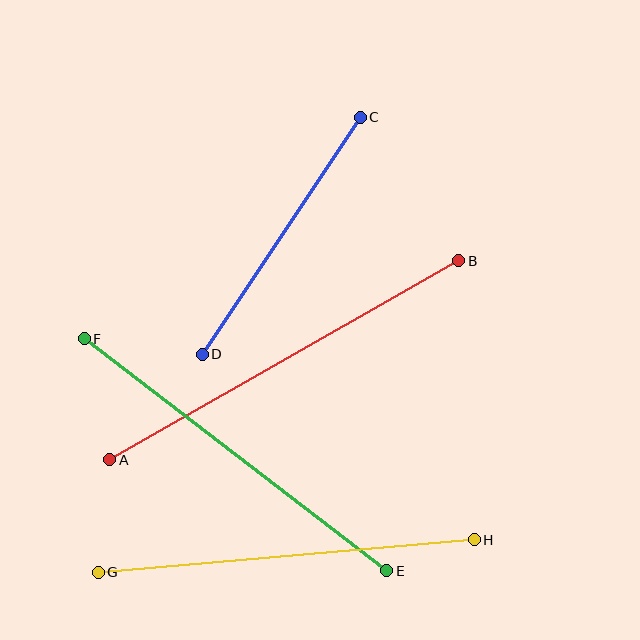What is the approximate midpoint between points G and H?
The midpoint is at approximately (286, 556) pixels.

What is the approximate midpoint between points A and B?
The midpoint is at approximately (284, 360) pixels.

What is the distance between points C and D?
The distance is approximately 285 pixels.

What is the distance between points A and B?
The distance is approximately 402 pixels.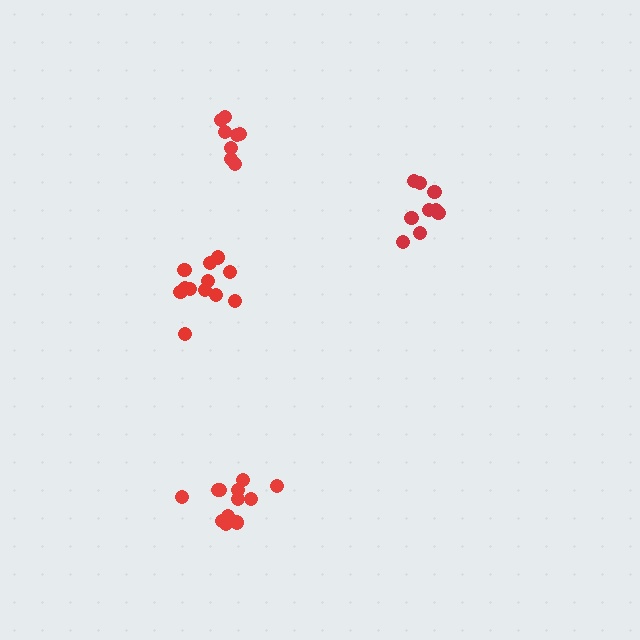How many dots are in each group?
Group 1: 9 dots, Group 2: 12 dots, Group 3: 12 dots, Group 4: 8 dots (41 total).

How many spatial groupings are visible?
There are 4 spatial groupings.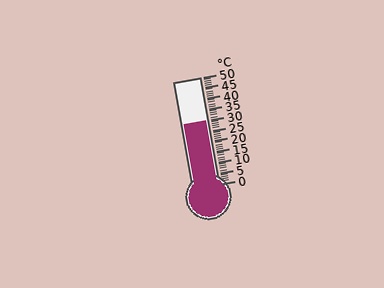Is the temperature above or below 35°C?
The temperature is below 35°C.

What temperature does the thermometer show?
The thermometer shows approximately 30°C.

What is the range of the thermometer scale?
The thermometer scale ranges from 0°C to 50°C.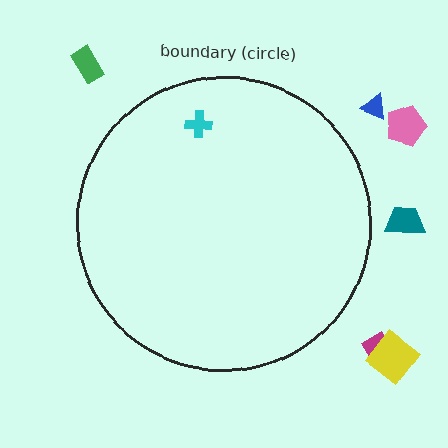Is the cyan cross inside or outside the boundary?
Inside.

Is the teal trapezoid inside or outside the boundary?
Outside.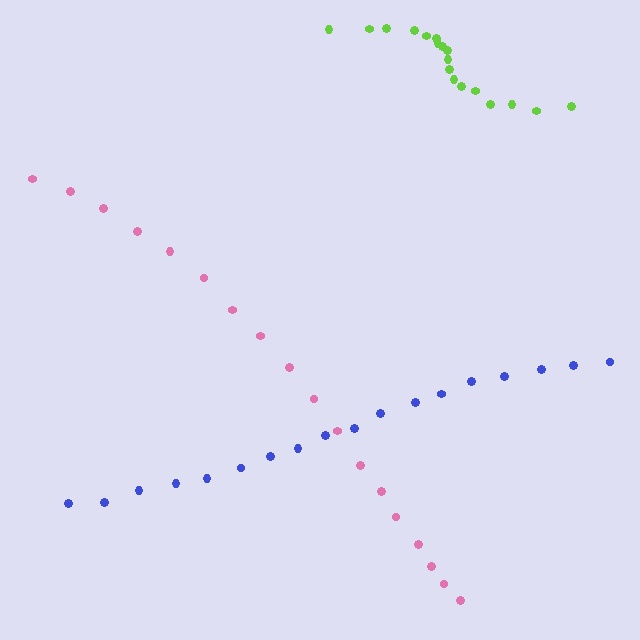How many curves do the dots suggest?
There are 3 distinct paths.